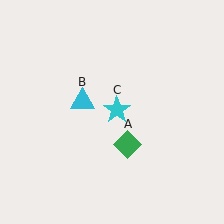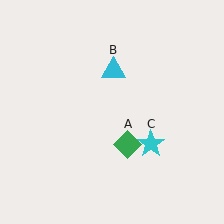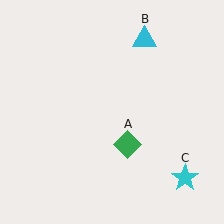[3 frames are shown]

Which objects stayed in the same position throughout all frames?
Green diamond (object A) remained stationary.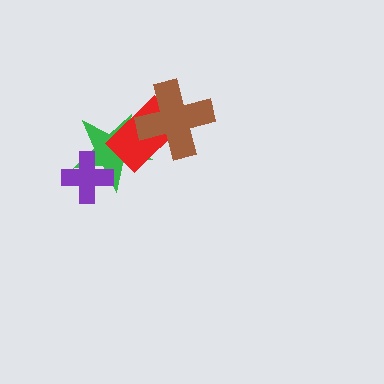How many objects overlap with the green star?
3 objects overlap with the green star.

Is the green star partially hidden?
Yes, it is partially covered by another shape.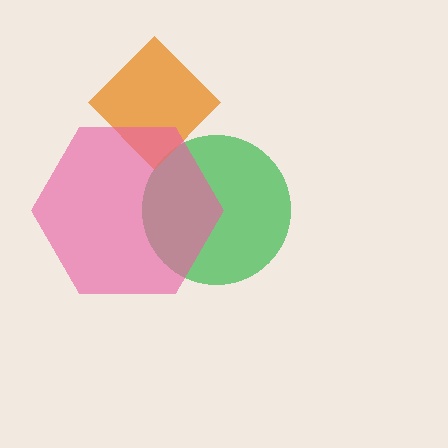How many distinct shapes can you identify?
There are 3 distinct shapes: a green circle, an orange diamond, a pink hexagon.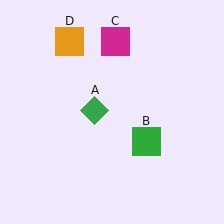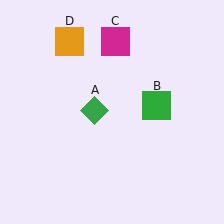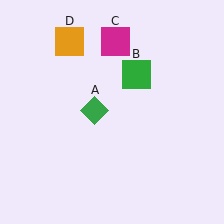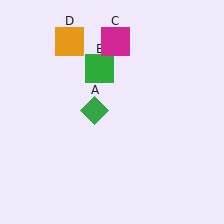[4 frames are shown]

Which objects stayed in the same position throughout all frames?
Green diamond (object A) and magenta square (object C) and orange square (object D) remained stationary.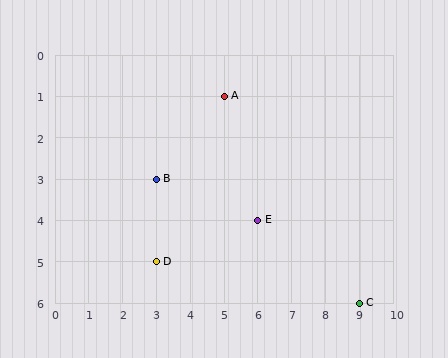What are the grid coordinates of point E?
Point E is at grid coordinates (6, 4).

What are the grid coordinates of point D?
Point D is at grid coordinates (3, 5).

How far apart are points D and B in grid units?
Points D and B are 2 rows apart.